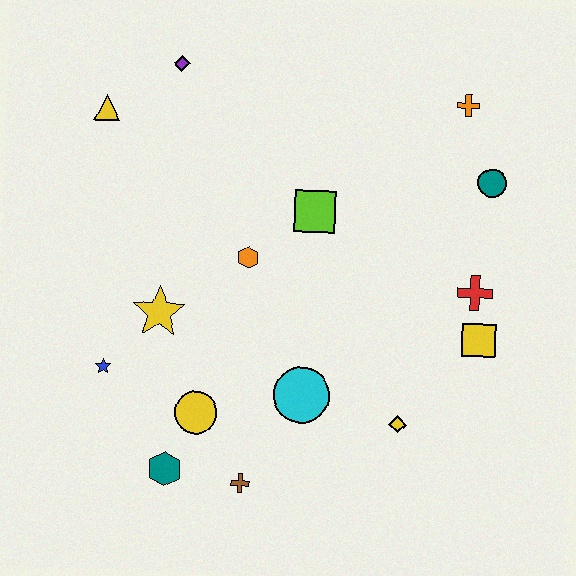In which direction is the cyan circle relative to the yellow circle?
The cyan circle is to the right of the yellow circle.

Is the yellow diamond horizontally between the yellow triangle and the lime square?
No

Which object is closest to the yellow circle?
The teal hexagon is closest to the yellow circle.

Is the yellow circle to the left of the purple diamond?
No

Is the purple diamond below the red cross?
No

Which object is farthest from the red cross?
The yellow triangle is farthest from the red cross.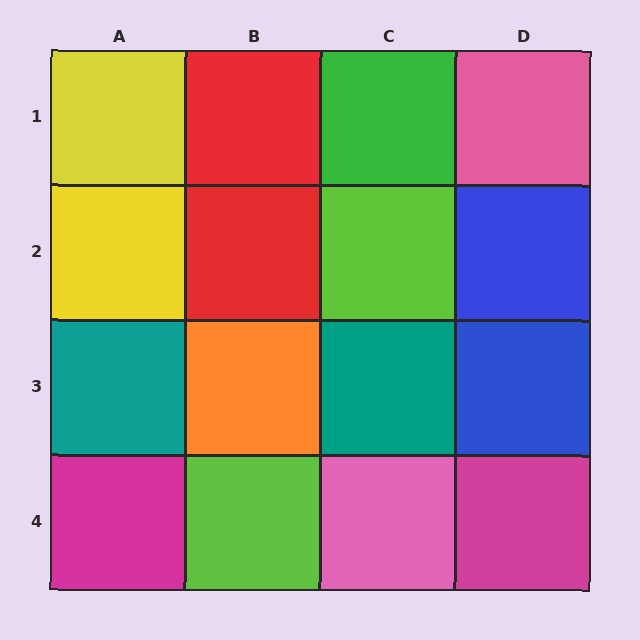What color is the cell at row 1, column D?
Pink.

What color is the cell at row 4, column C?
Pink.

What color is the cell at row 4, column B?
Lime.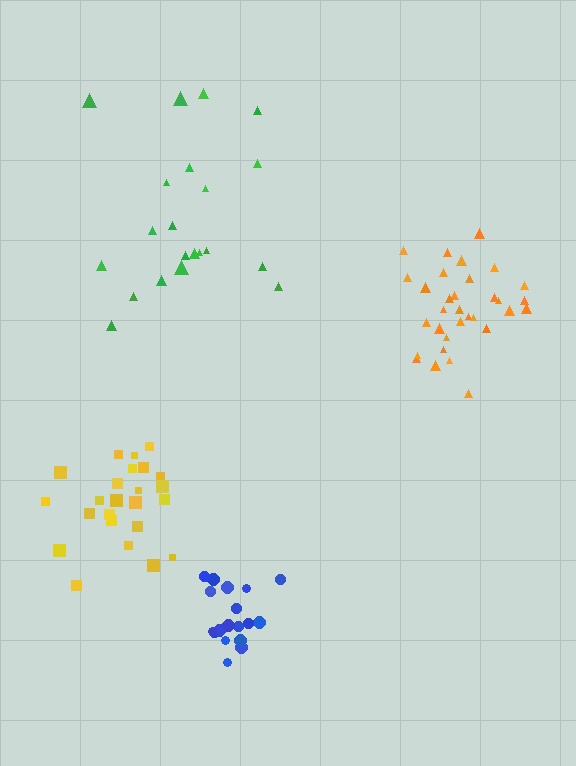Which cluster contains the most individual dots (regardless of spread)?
Orange (32).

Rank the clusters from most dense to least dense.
blue, orange, yellow, green.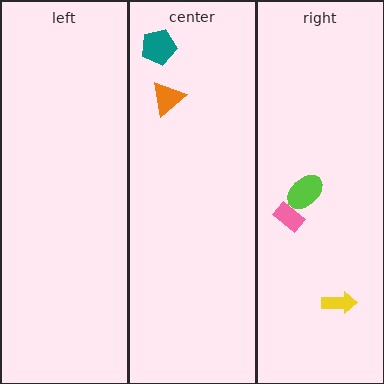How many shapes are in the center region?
2.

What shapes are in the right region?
The yellow arrow, the pink rectangle, the lime ellipse.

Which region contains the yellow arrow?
The right region.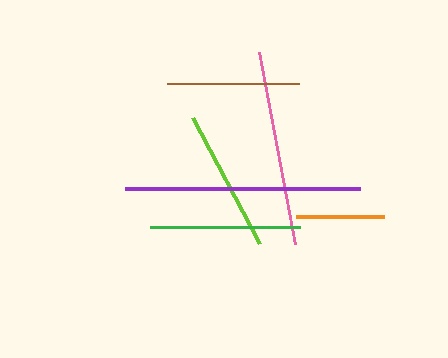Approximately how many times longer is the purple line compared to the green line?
The purple line is approximately 1.6 times the length of the green line.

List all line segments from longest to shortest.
From longest to shortest: purple, pink, green, lime, brown, orange.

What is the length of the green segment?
The green segment is approximately 150 pixels long.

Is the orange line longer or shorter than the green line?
The green line is longer than the orange line.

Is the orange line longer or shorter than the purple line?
The purple line is longer than the orange line.